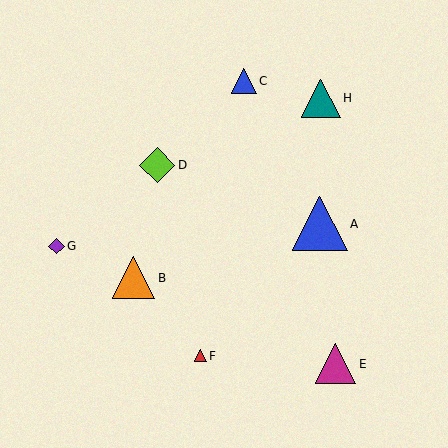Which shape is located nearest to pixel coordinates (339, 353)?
The magenta triangle (labeled E) at (335, 364) is nearest to that location.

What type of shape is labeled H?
Shape H is a teal triangle.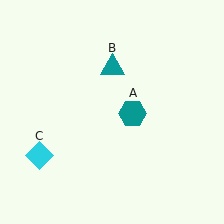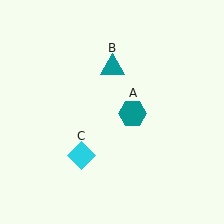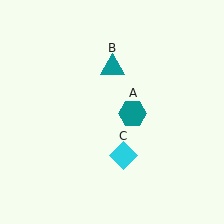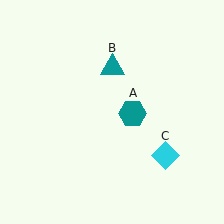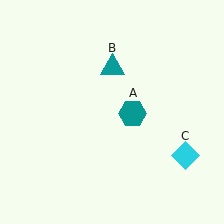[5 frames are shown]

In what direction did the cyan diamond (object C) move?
The cyan diamond (object C) moved right.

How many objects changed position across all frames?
1 object changed position: cyan diamond (object C).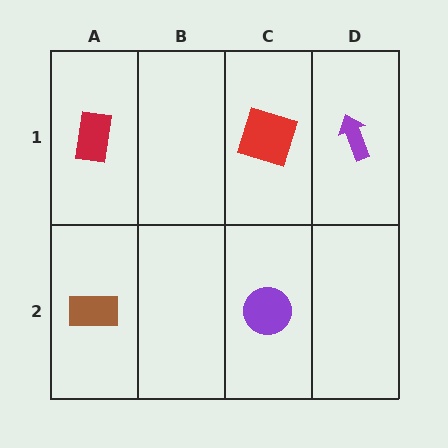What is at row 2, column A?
A brown rectangle.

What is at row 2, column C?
A purple circle.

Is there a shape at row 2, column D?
No, that cell is empty.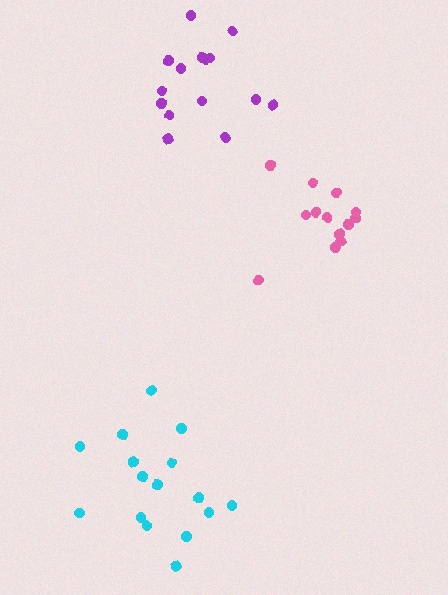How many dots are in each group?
Group 1: 16 dots, Group 2: 15 dots, Group 3: 13 dots (44 total).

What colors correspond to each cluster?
The clusters are colored: cyan, purple, pink.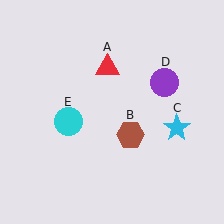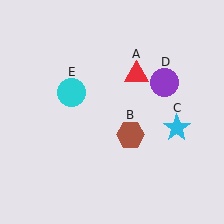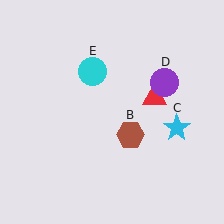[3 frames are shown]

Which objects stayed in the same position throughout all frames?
Brown hexagon (object B) and cyan star (object C) and purple circle (object D) remained stationary.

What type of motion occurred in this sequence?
The red triangle (object A), cyan circle (object E) rotated clockwise around the center of the scene.